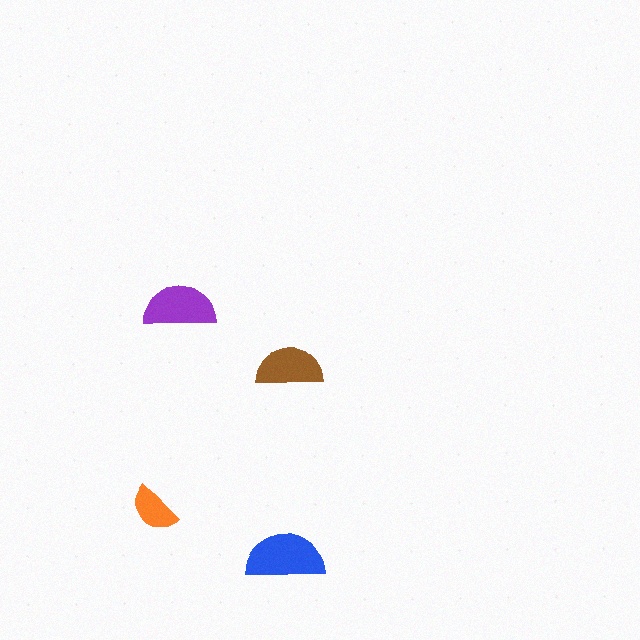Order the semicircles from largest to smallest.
the blue one, the purple one, the brown one, the orange one.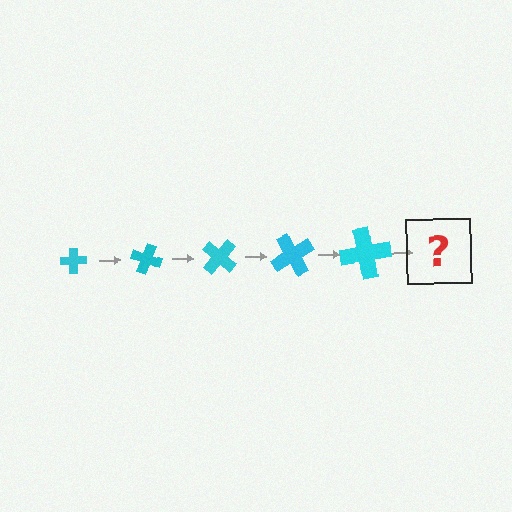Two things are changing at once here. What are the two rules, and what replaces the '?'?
The two rules are that the cross grows larger each step and it rotates 20 degrees each step. The '?' should be a cross, larger than the previous one and rotated 100 degrees from the start.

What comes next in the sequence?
The next element should be a cross, larger than the previous one and rotated 100 degrees from the start.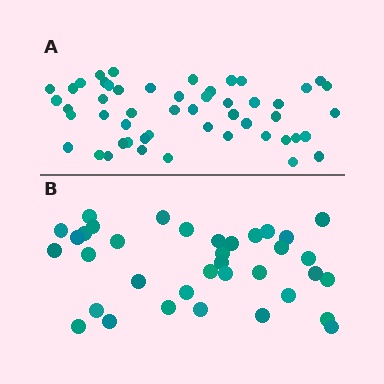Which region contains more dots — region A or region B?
Region A (the top region) has more dots.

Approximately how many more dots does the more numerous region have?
Region A has approximately 15 more dots than region B.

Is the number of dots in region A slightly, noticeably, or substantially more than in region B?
Region A has noticeably more, but not dramatically so. The ratio is roughly 1.4 to 1.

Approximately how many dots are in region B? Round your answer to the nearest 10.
About 40 dots. (The exact count is 36, which rounds to 40.)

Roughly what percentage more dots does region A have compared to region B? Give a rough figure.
About 40% more.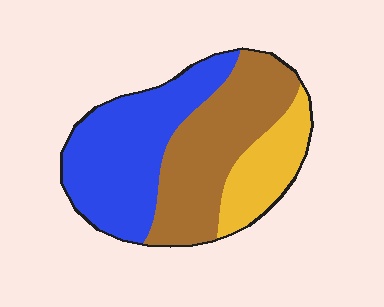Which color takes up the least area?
Yellow, at roughly 20%.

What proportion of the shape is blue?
Blue takes up about two fifths (2/5) of the shape.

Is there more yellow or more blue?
Blue.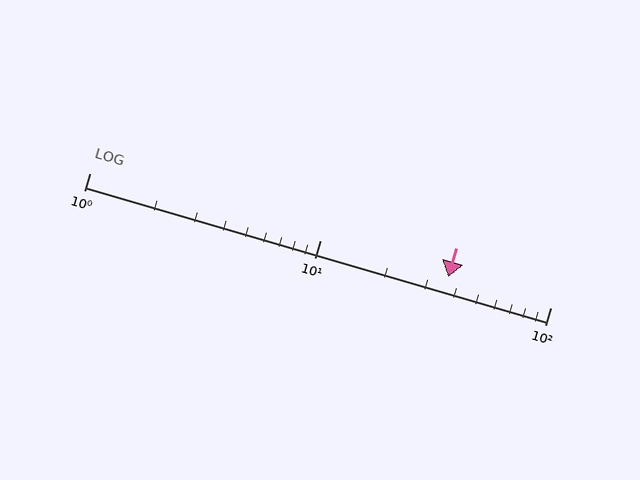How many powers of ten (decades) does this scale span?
The scale spans 2 decades, from 1 to 100.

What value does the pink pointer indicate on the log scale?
The pointer indicates approximately 36.